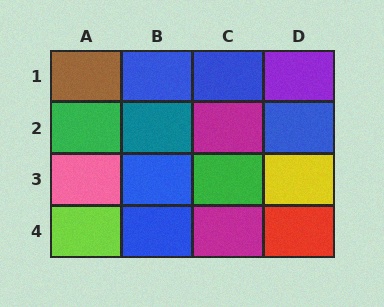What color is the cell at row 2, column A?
Green.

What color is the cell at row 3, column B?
Blue.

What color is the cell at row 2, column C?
Magenta.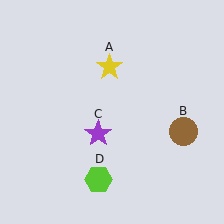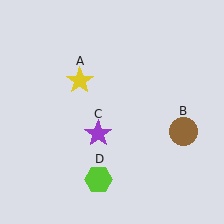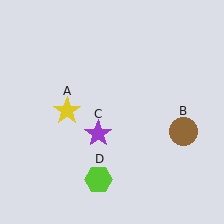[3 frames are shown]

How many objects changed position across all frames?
1 object changed position: yellow star (object A).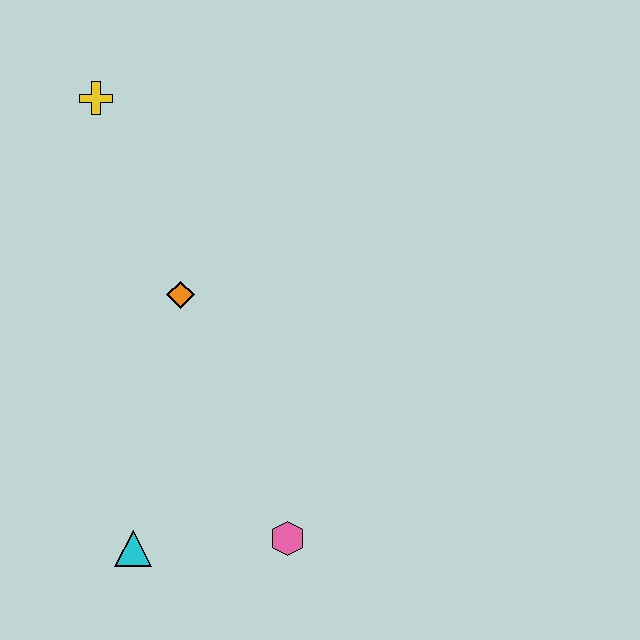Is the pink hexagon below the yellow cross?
Yes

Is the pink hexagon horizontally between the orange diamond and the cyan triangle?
No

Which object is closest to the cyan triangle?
The pink hexagon is closest to the cyan triangle.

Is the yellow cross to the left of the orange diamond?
Yes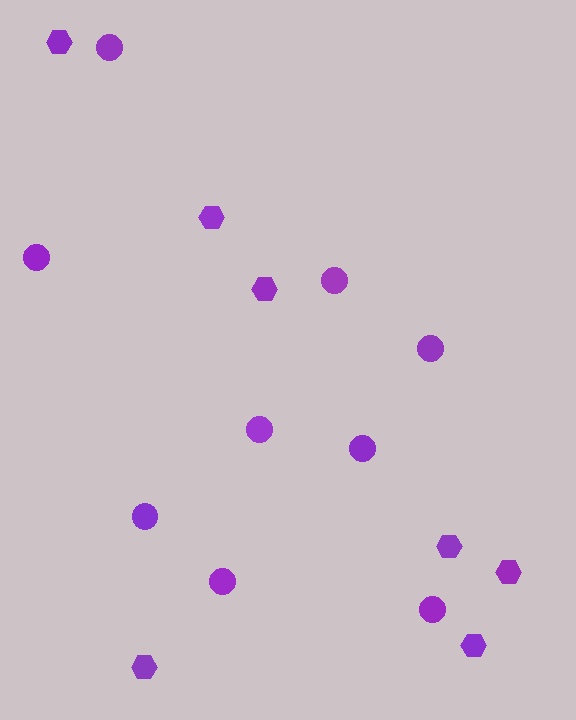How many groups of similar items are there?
There are 2 groups: one group of circles (9) and one group of hexagons (7).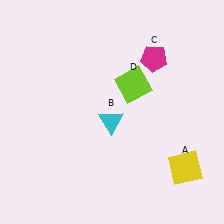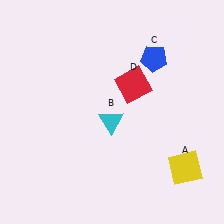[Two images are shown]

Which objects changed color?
C changed from magenta to blue. D changed from lime to red.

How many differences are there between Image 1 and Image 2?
There are 2 differences between the two images.